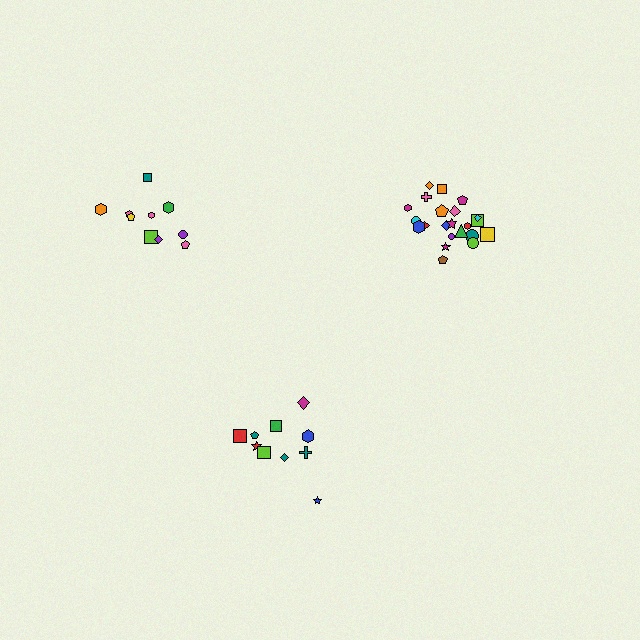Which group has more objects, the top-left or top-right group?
The top-right group.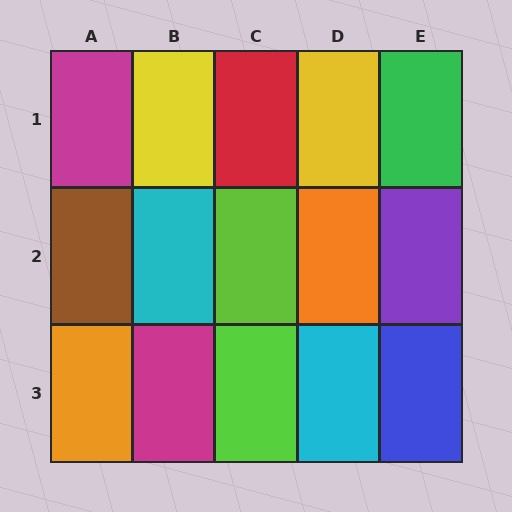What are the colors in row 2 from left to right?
Brown, cyan, lime, orange, purple.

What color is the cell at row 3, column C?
Lime.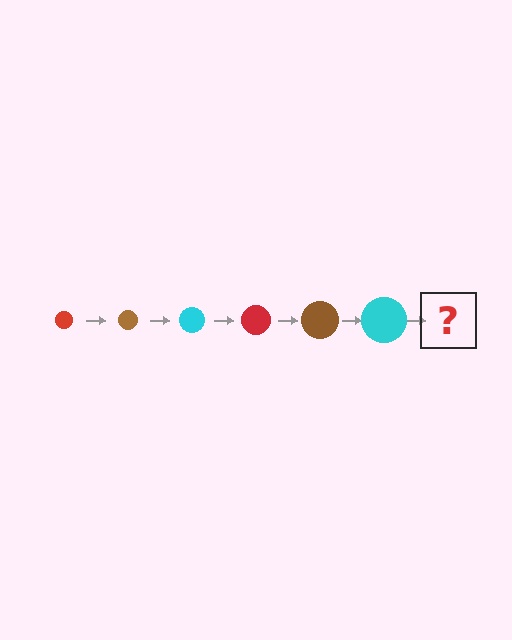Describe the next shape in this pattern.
It should be a red circle, larger than the previous one.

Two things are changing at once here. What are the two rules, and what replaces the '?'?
The two rules are that the circle grows larger each step and the color cycles through red, brown, and cyan. The '?' should be a red circle, larger than the previous one.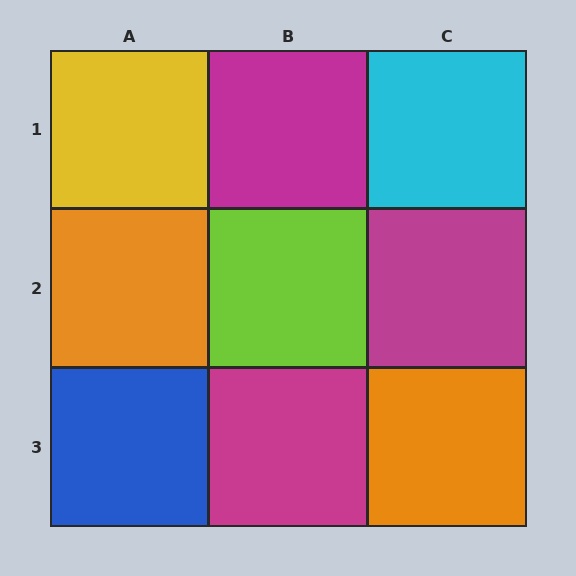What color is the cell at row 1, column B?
Magenta.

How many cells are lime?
1 cell is lime.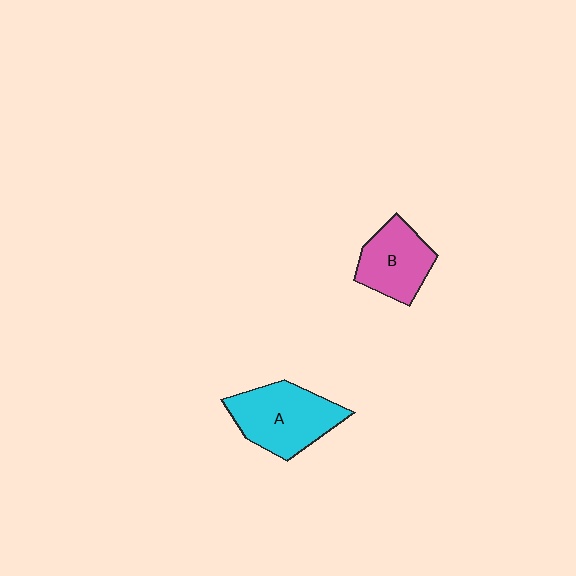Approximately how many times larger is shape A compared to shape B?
Approximately 1.3 times.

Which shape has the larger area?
Shape A (cyan).